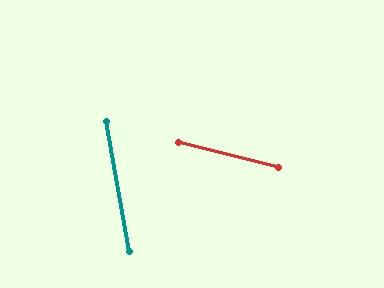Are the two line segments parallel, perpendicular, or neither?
Neither parallel nor perpendicular — they differ by about 66°.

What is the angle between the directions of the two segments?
Approximately 66 degrees.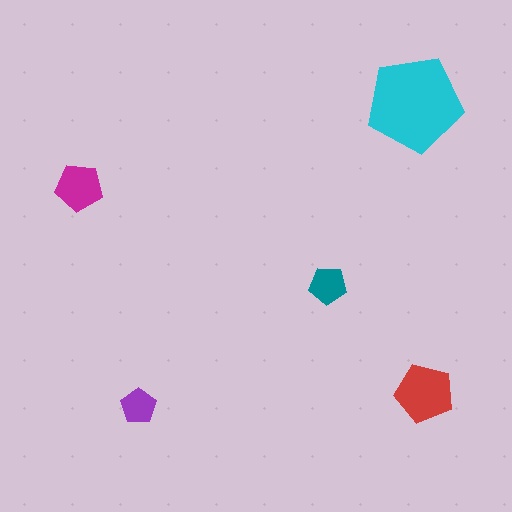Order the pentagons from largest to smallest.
the cyan one, the red one, the magenta one, the teal one, the purple one.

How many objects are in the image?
There are 5 objects in the image.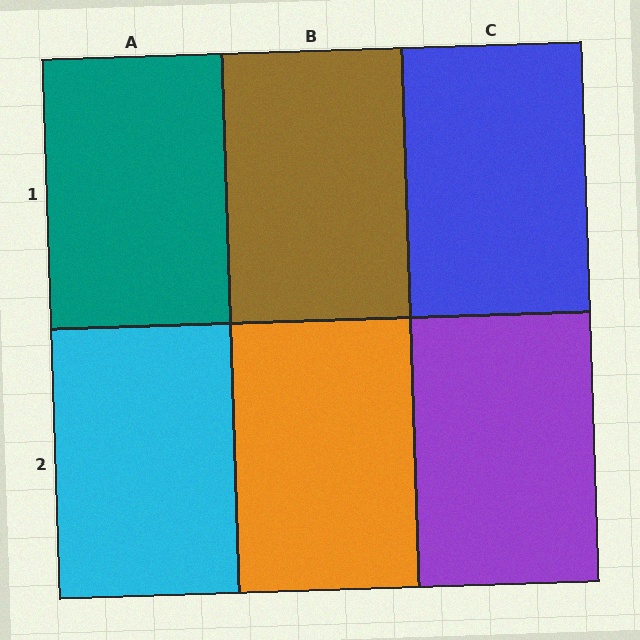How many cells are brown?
1 cell is brown.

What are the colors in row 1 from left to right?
Teal, brown, blue.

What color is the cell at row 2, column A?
Cyan.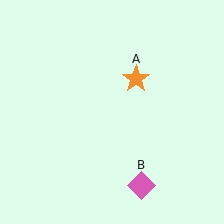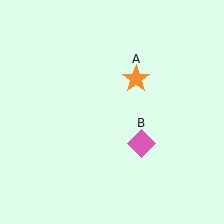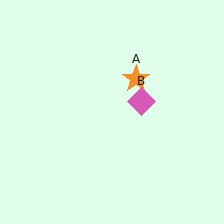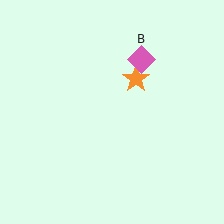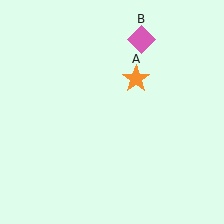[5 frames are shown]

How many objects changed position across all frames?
1 object changed position: pink diamond (object B).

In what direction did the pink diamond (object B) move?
The pink diamond (object B) moved up.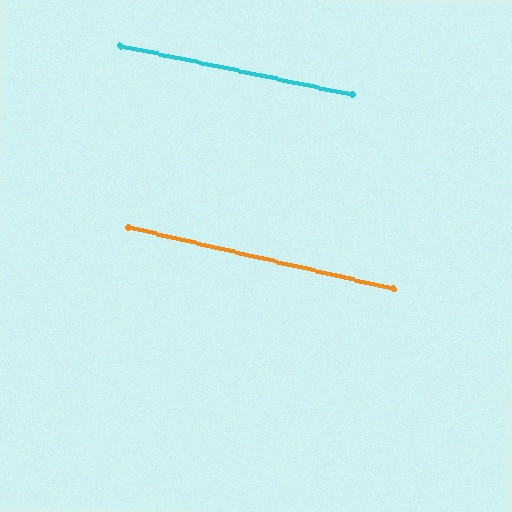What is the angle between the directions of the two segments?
Approximately 1 degree.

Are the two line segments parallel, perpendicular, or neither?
Parallel — their directions differ by only 1.2°.